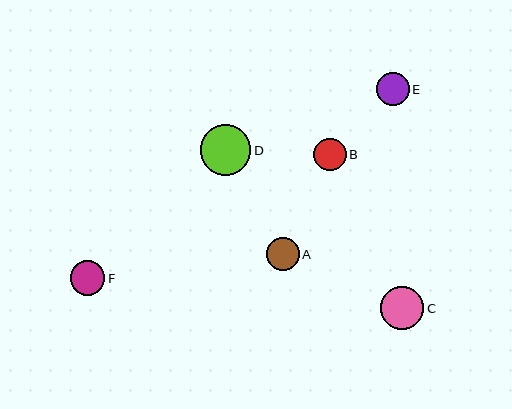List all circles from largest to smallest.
From largest to smallest: D, C, F, B, A, E.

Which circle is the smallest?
Circle E is the smallest with a size of approximately 32 pixels.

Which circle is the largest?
Circle D is the largest with a size of approximately 51 pixels.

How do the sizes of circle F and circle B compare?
Circle F and circle B are approximately the same size.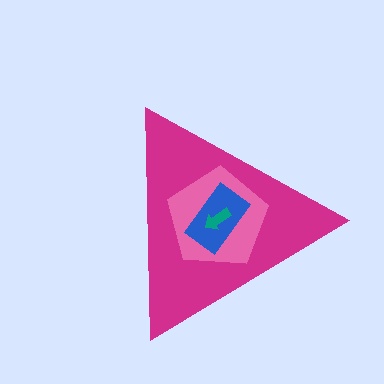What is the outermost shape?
The magenta triangle.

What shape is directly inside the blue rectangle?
The teal arrow.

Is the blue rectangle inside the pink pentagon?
Yes.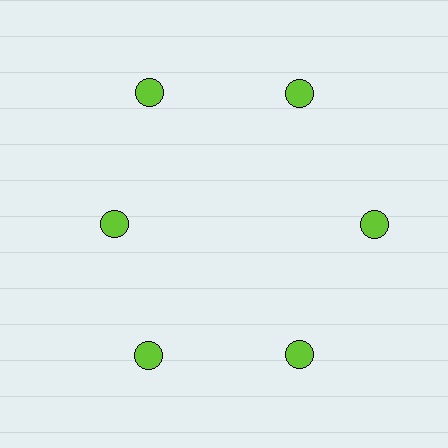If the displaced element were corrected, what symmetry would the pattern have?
It would have 6-fold rotational symmetry — the pattern would map onto itself every 60 degrees.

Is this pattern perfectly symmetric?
No. The 6 lime circles are arranged in a ring, but one element near the 9 o'clock position is pulled inward toward the center, breaking the 6-fold rotational symmetry.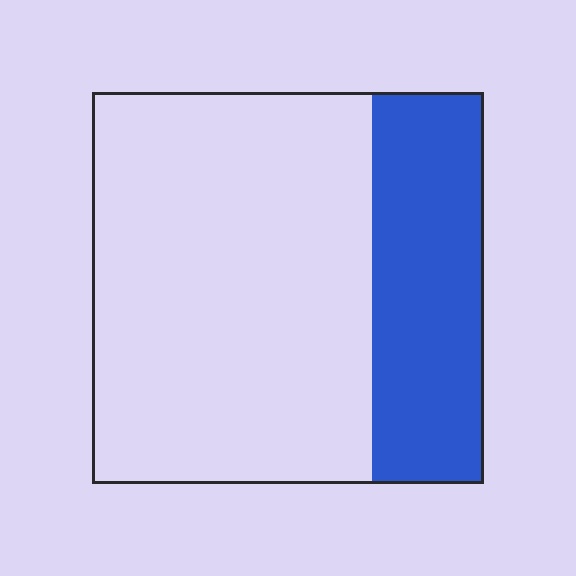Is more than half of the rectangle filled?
No.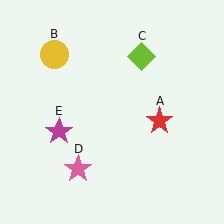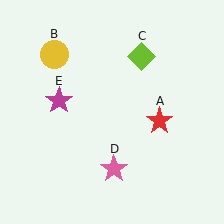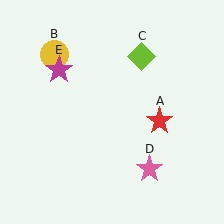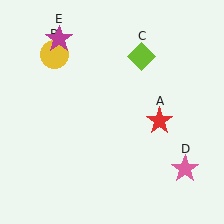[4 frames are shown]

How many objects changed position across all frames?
2 objects changed position: pink star (object D), magenta star (object E).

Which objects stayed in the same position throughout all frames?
Red star (object A) and yellow circle (object B) and lime diamond (object C) remained stationary.